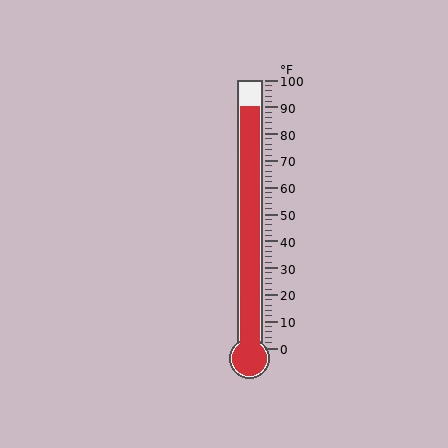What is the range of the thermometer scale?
The thermometer scale ranges from 0°F to 100°F.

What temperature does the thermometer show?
The thermometer shows approximately 90°F.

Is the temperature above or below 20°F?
The temperature is above 20°F.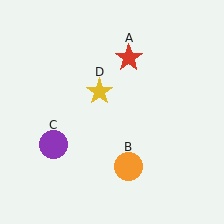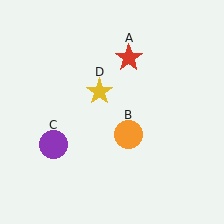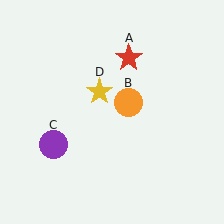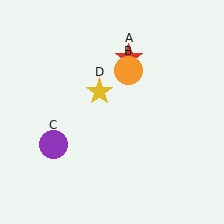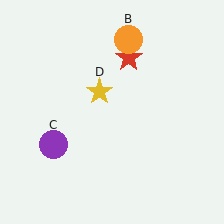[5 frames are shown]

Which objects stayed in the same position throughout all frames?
Red star (object A) and purple circle (object C) and yellow star (object D) remained stationary.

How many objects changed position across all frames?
1 object changed position: orange circle (object B).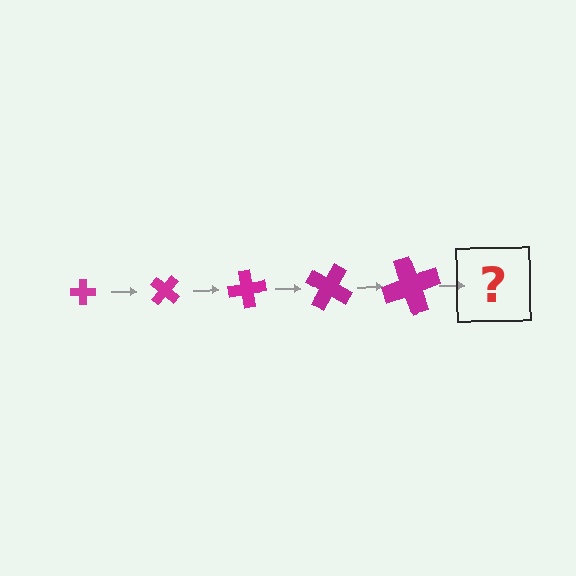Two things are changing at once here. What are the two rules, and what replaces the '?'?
The two rules are that the cross grows larger each step and it rotates 40 degrees each step. The '?' should be a cross, larger than the previous one and rotated 200 degrees from the start.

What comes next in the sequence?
The next element should be a cross, larger than the previous one and rotated 200 degrees from the start.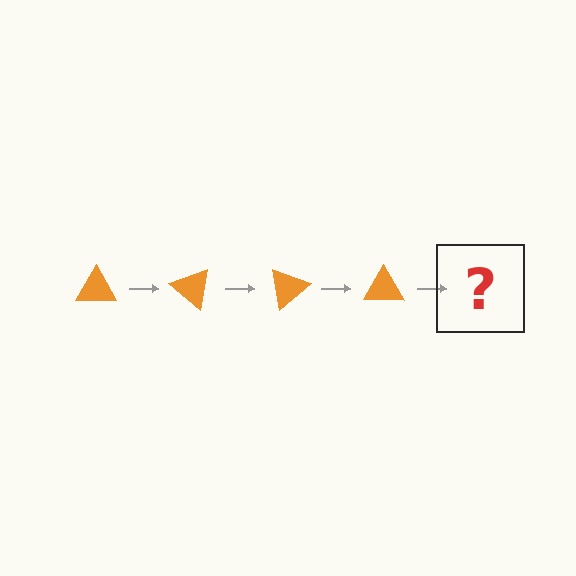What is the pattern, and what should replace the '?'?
The pattern is that the triangle rotates 40 degrees each step. The '?' should be an orange triangle rotated 160 degrees.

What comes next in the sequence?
The next element should be an orange triangle rotated 160 degrees.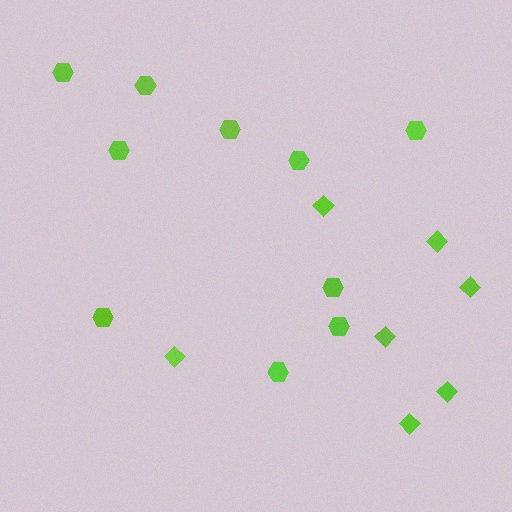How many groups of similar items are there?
There are 2 groups: one group of hexagons (10) and one group of diamonds (7).